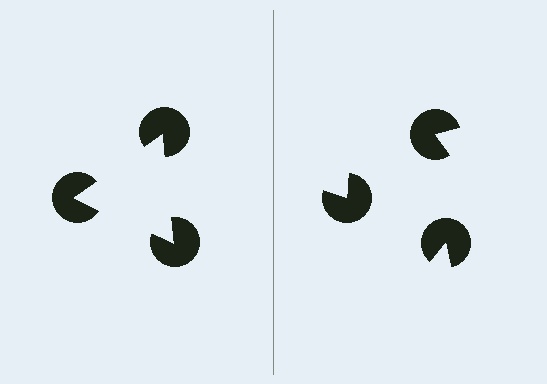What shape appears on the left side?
An illusory triangle.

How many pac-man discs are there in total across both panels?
6 — 3 on each side.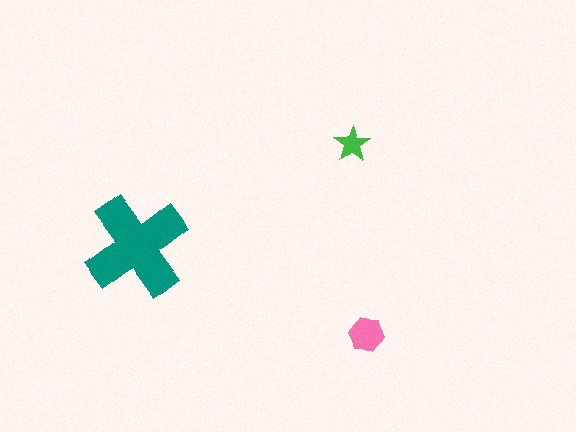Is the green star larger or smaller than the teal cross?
Smaller.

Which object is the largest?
The teal cross.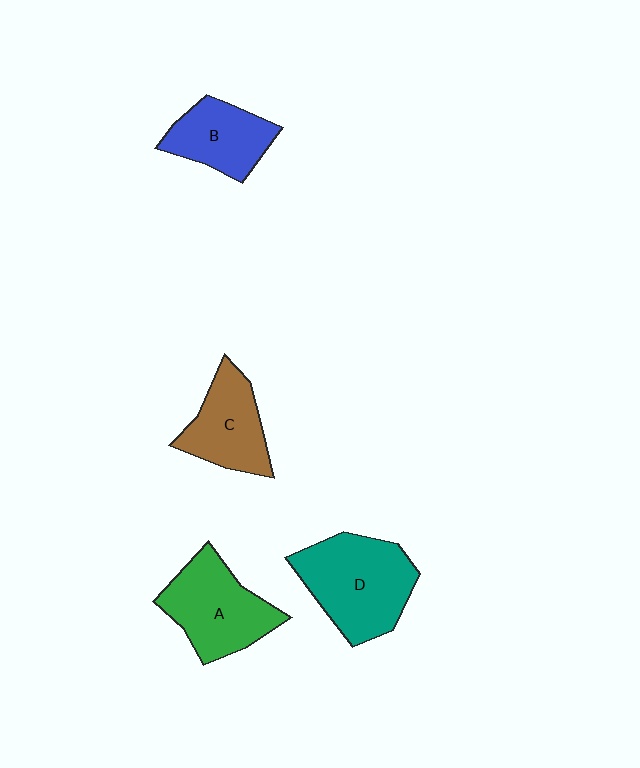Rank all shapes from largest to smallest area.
From largest to smallest: D (teal), A (green), C (brown), B (blue).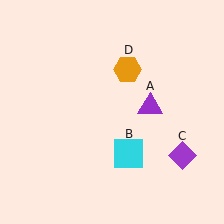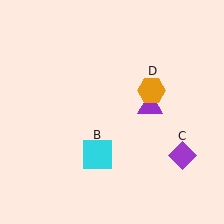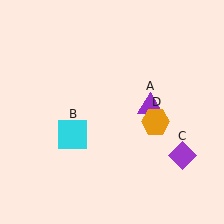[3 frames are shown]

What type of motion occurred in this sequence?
The cyan square (object B), orange hexagon (object D) rotated clockwise around the center of the scene.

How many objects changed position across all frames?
2 objects changed position: cyan square (object B), orange hexagon (object D).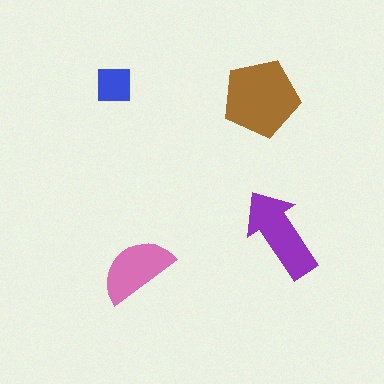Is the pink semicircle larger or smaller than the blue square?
Larger.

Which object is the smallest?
The blue square.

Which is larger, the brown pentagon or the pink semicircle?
The brown pentagon.